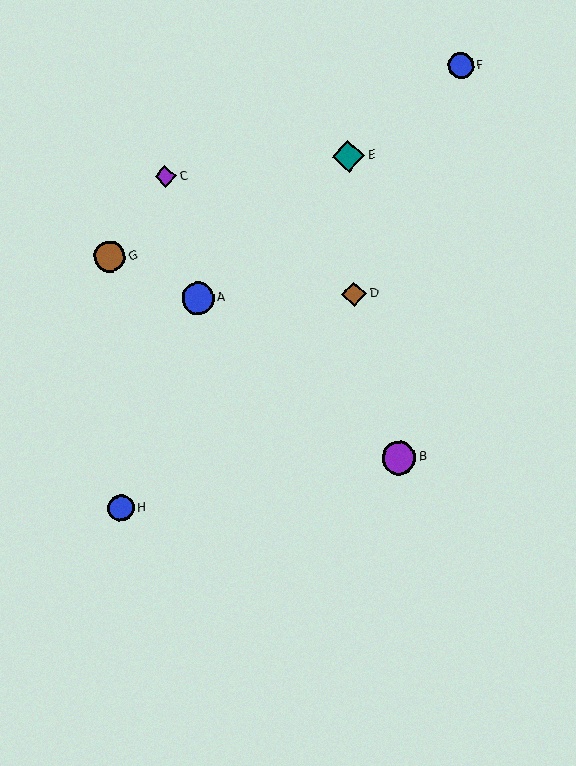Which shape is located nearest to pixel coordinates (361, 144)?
The teal diamond (labeled E) at (349, 156) is nearest to that location.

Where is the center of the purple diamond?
The center of the purple diamond is at (166, 176).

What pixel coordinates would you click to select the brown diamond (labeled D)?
Click at (354, 294) to select the brown diamond D.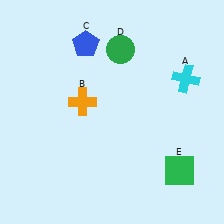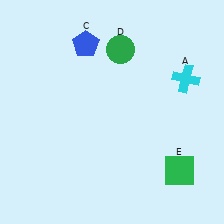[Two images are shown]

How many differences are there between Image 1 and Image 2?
There is 1 difference between the two images.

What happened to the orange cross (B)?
The orange cross (B) was removed in Image 2. It was in the top-left area of Image 1.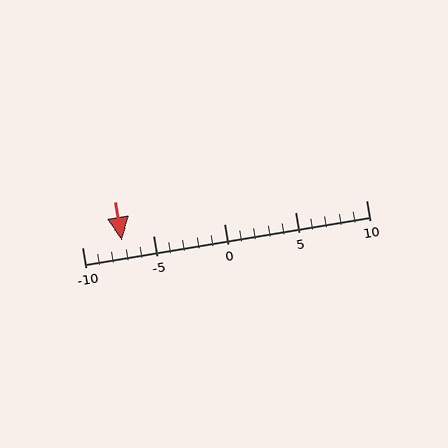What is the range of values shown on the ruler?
The ruler shows values from -10 to 10.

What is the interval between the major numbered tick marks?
The major tick marks are spaced 5 units apart.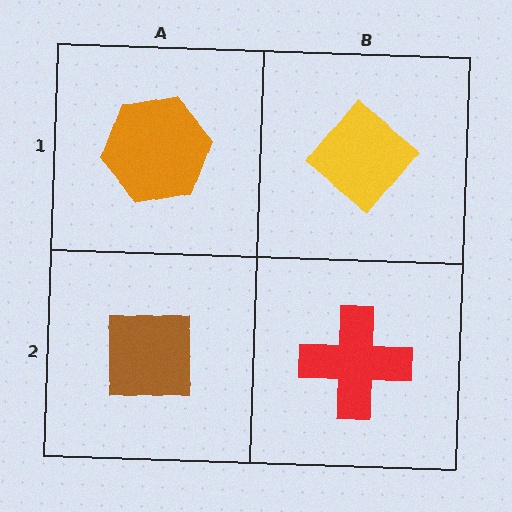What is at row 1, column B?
A yellow diamond.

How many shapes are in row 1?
2 shapes.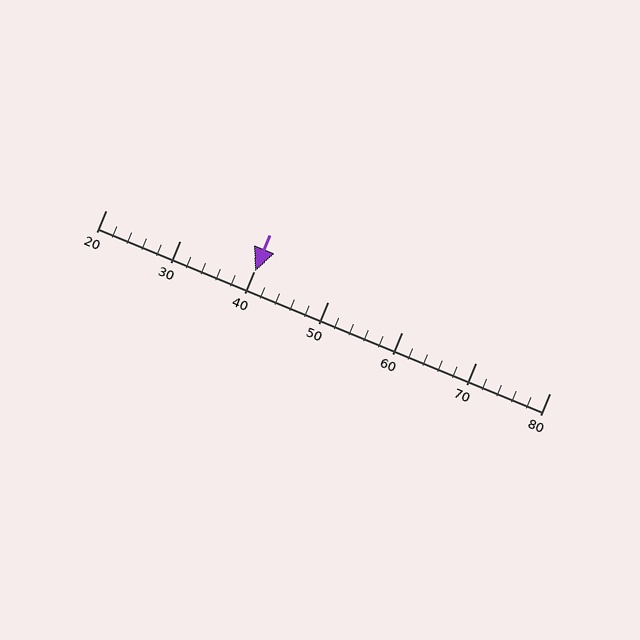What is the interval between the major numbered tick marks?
The major tick marks are spaced 10 units apart.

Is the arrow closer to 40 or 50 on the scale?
The arrow is closer to 40.